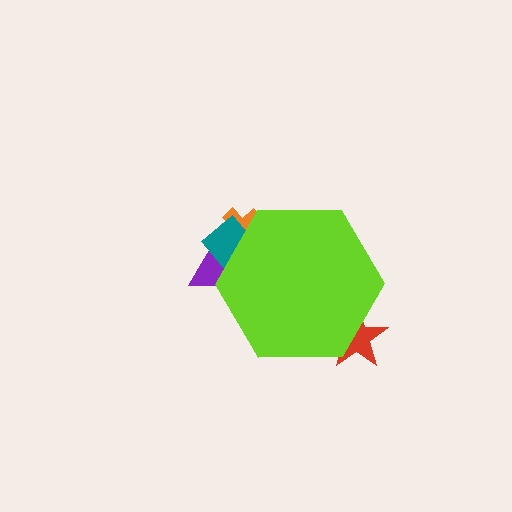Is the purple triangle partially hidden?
Yes, the purple triangle is partially hidden behind the lime hexagon.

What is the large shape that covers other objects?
A lime hexagon.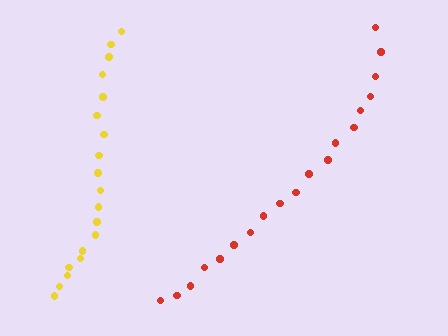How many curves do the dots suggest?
There are 2 distinct paths.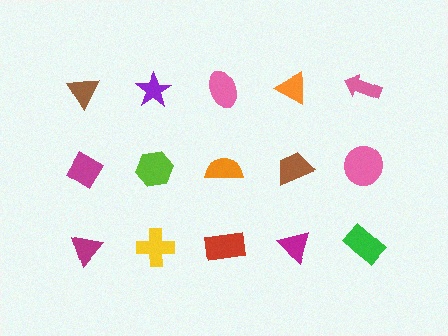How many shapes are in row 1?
5 shapes.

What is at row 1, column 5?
A pink arrow.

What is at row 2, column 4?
A brown trapezoid.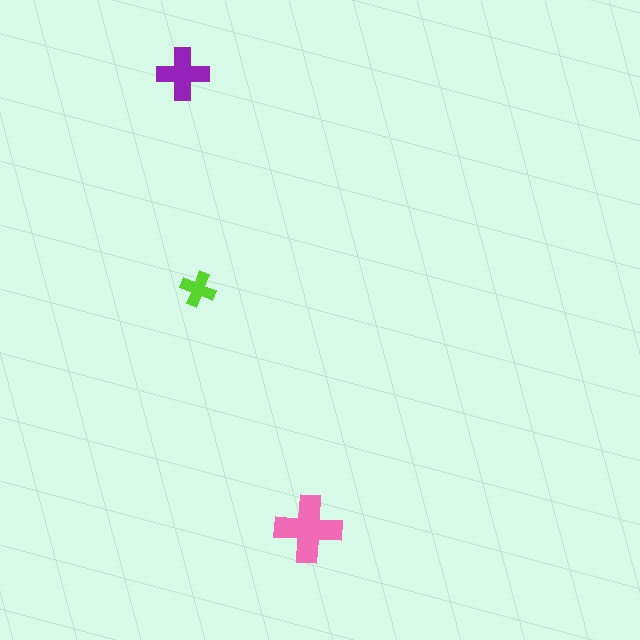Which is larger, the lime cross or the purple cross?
The purple one.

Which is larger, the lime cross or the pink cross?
The pink one.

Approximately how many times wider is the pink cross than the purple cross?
About 1.5 times wider.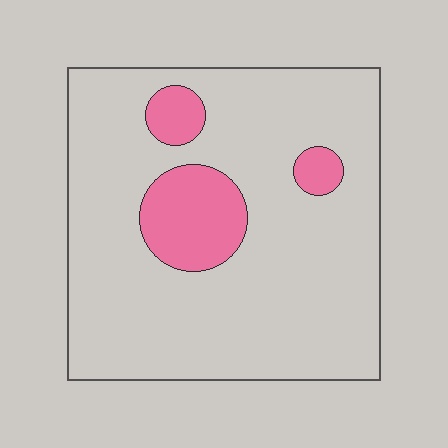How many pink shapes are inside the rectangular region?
3.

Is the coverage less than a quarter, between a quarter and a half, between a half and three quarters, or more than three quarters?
Less than a quarter.